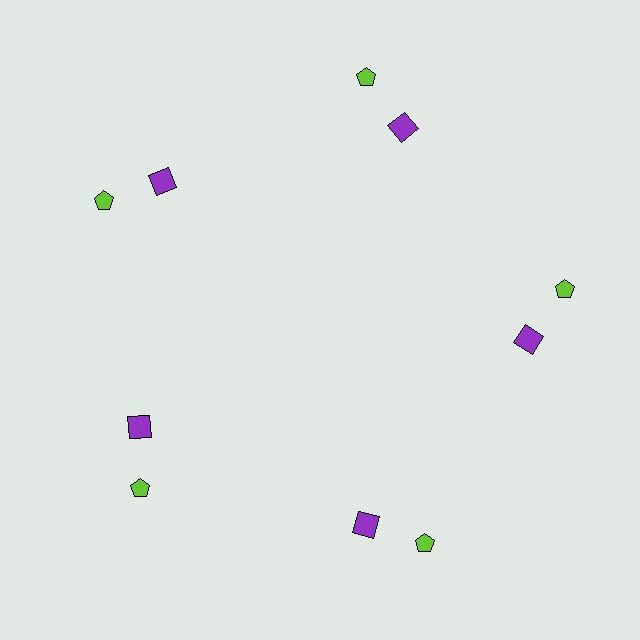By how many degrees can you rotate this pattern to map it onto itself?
The pattern maps onto itself every 72 degrees of rotation.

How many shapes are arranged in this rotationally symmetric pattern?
There are 10 shapes, arranged in 5 groups of 2.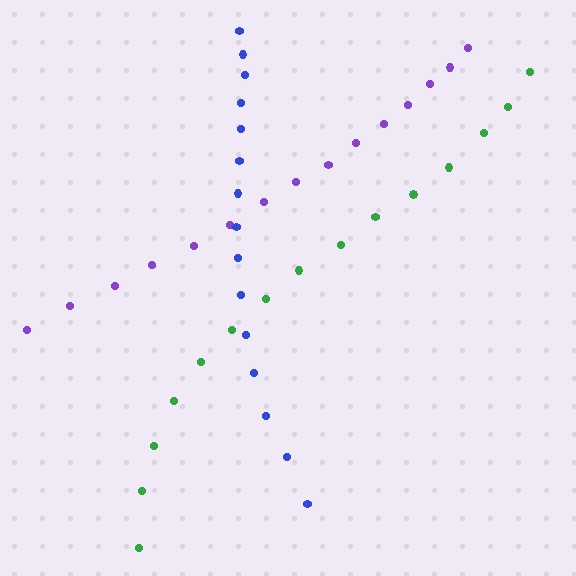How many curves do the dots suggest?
There are 3 distinct paths.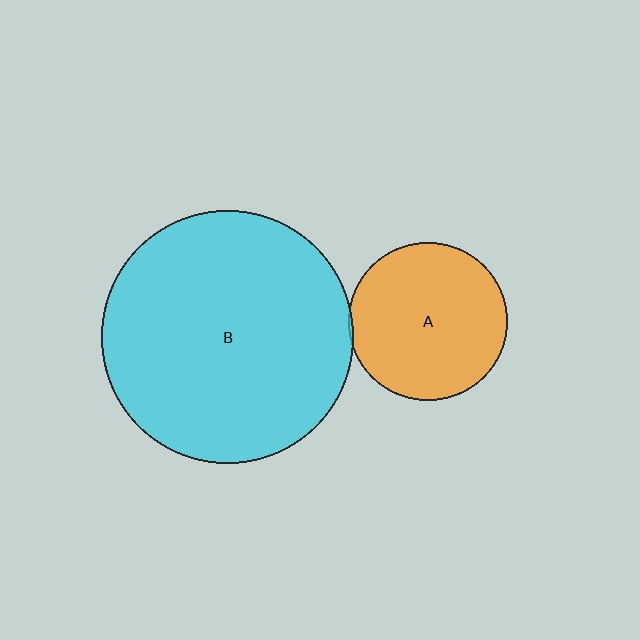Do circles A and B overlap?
Yes.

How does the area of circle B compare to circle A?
Approximately 2.5 times.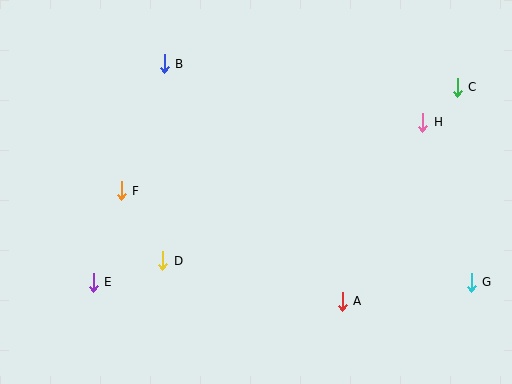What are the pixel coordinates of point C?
Point C is at (457, 87).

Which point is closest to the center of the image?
Point D at (163, 261) is closest to the center.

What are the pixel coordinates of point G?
Point G is at (471, 282).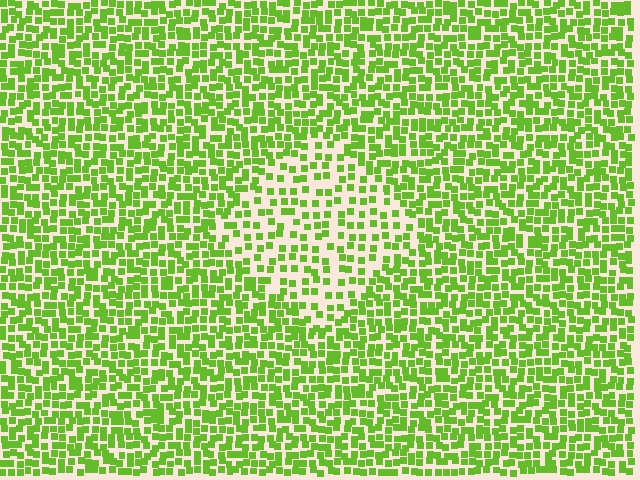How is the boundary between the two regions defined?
The boundary is defined by a change in element density (approximately 1.9x ratio). All elements are the same color, size, and shape.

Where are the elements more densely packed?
The elements are more densely packed outside the diamond boundary.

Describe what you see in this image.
The image contains small lime elements arranged at two different densities. A diamond-shaped region is visible where the elements are less densely packed than the surrounding area.